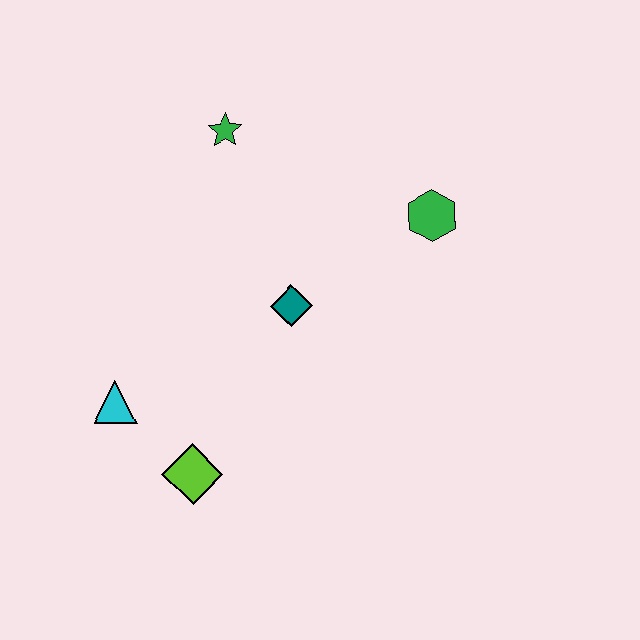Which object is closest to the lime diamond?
The cyan triangle is closest to the lime diamond.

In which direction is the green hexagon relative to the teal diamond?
The green hexagon is to the right of the teal diamond.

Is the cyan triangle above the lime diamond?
Yes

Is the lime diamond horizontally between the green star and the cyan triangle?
Yes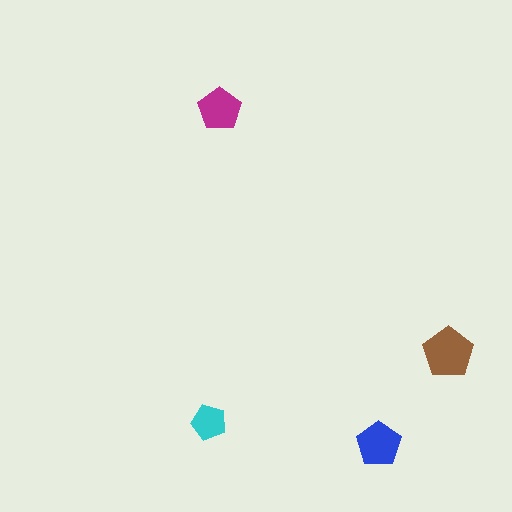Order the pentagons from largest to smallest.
the brown one, the blue one, the magenta one, the cyan one.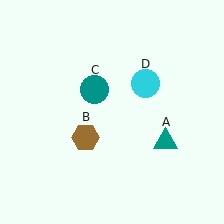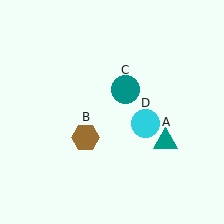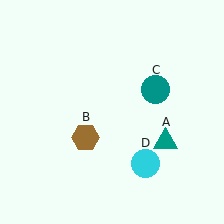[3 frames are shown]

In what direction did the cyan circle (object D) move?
The cyan circle (object D) moved down.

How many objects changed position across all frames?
2 objects changed position: teal circle (object C), cyan circle (object D).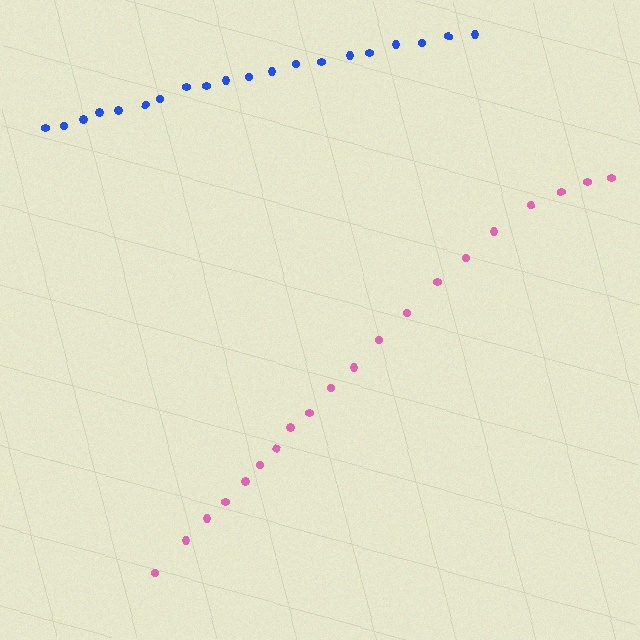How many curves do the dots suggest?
There are 2 distinct paths.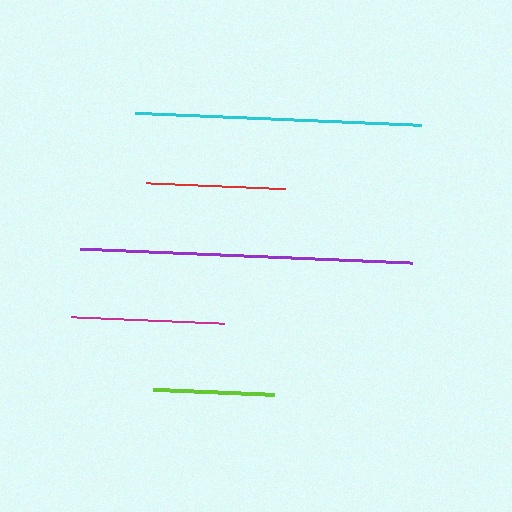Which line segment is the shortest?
The lime line is the shortest at approximately 121 pixels.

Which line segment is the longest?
The purple line is the longest at approximately 331 pixels.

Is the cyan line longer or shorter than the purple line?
The purple line is longer than the cyan line.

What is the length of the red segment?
The red segment is approximately 139 pixels long.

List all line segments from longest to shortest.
From longest to shortest: purple, cyan, magenta, red, lime.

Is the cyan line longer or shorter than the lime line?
The cyan line is longer than the lime line.